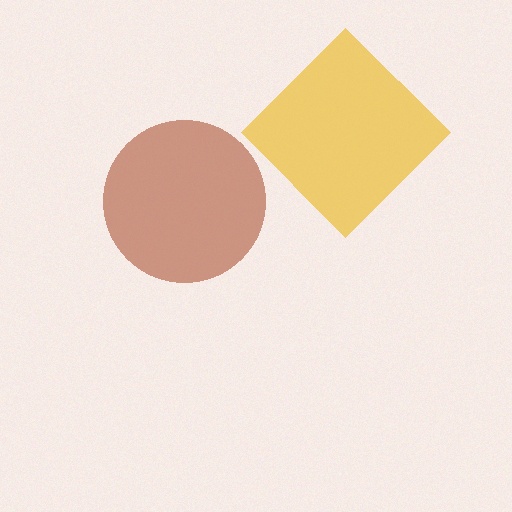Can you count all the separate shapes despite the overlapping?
Yes, there are 2 separate shapes.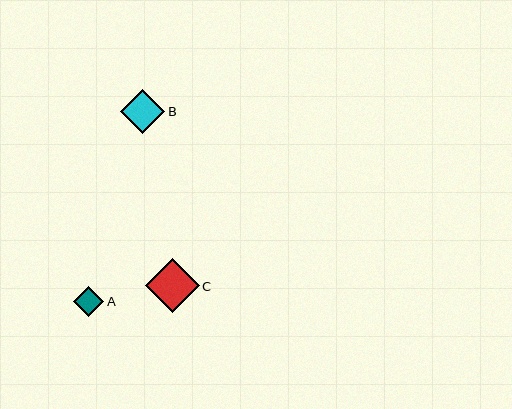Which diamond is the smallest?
Diamond A is the smallest with a size of approximately 30 pixels.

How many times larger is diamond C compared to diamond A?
Diamond C is approximately 1.8 times the size of diamond A.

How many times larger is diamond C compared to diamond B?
Diamond C is approximately 1.2 times the size of diamond B.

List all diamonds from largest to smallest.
From largest to smallest: C, B, A.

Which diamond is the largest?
Diamond C is the largest with a size of approximately 54 pixels.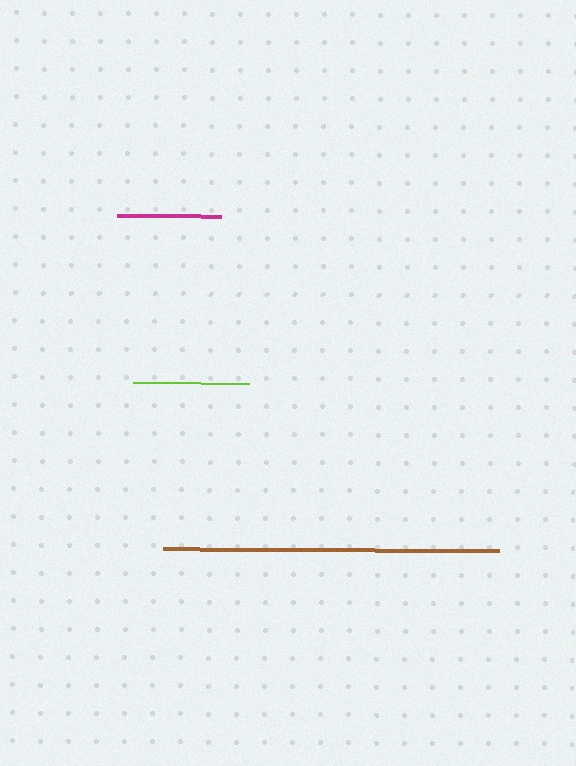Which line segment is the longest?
The brown line is the longest at approximately 336 pixels.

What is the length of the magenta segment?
The magenta segment is approximately 104 pixels long.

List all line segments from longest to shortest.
From longest to shortest: brown, lime, magenta.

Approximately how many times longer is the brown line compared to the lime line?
The brown line is approximately 2.9 times the length of the lime line.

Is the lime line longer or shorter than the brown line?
The brown line is longer than the lime line.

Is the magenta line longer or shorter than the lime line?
The lime line is longer than the magenta line.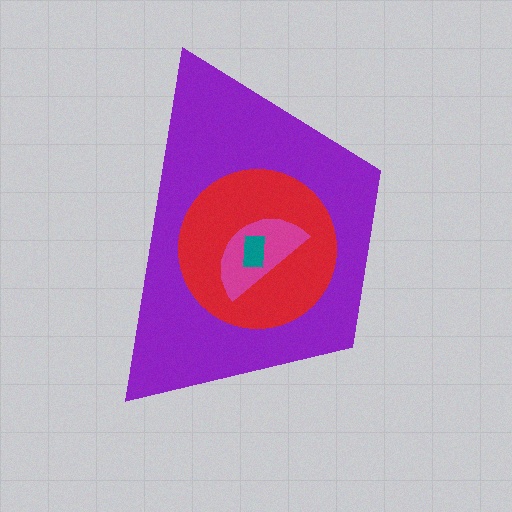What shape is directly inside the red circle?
The magenta semicircle.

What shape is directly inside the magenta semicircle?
The teal rectangle.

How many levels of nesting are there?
4.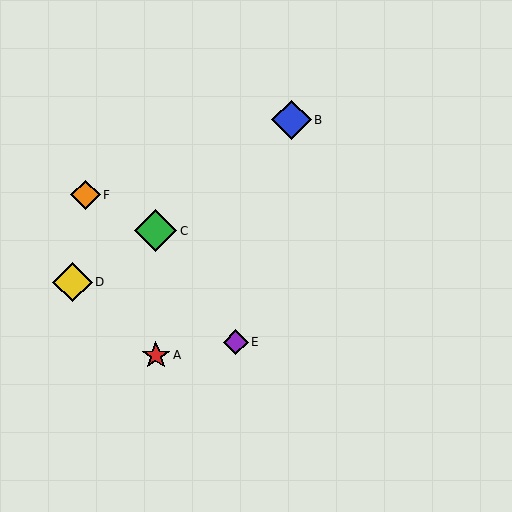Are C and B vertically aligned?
No, C is at x≈156 and B is at x≈292.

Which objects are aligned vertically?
Objects A, C are aligned vertically.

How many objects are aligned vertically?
2 objects (A, C) are aligned vertically.